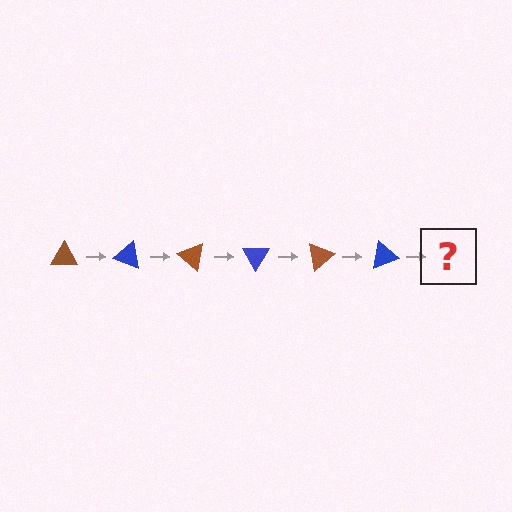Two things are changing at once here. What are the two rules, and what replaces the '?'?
The two rules are that it rotates 20 degrees each step and the color cycles through brown and blue. The '?' should be a brown triangle, rotated 120 degrees from the start.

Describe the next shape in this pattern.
It should be a brown triangle, rotated 120 degrees from the start.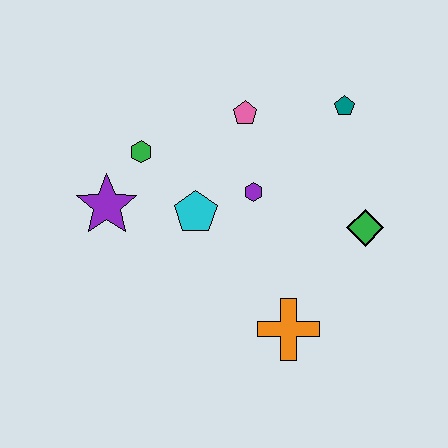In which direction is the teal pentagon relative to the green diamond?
The teal pentagon is above the green diamond.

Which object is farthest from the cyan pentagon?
The teal pentagon is farthest from the cyan pentagon.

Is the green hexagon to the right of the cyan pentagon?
No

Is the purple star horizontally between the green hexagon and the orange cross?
No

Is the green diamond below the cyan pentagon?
Yes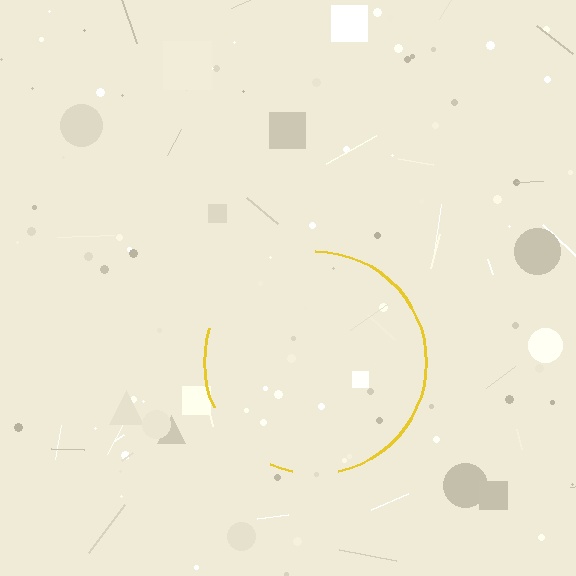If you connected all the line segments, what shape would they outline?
They would outline a circle.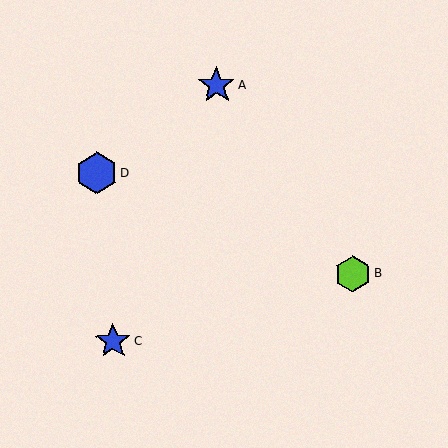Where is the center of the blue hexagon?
The center of the blue hexagon is at (97, 173).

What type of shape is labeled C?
Shape C is a blue star.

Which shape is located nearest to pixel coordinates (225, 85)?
The blue star (labeled A) at (216, 85) is nearest to that location.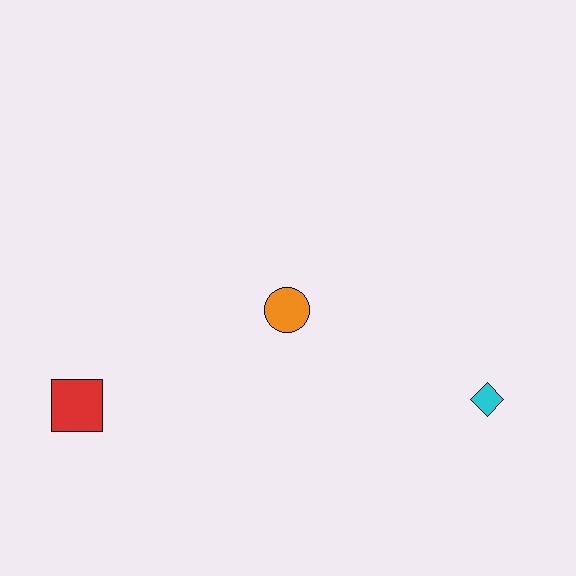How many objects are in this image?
There are 3 objects.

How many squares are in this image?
There is 1 square.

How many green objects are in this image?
There are no green objects.